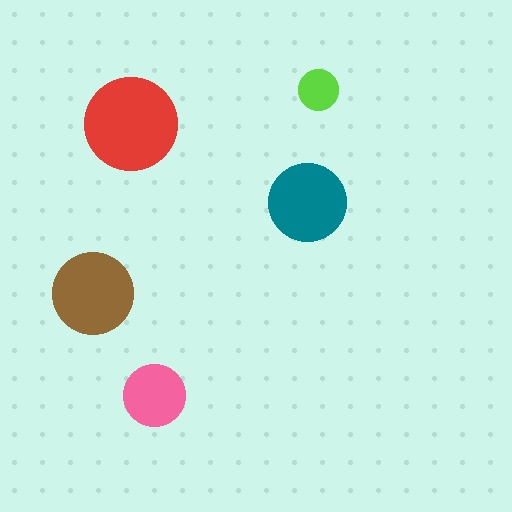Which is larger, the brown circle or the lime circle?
The brown one.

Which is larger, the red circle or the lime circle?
The red one.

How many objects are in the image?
There are 5 objects in the image.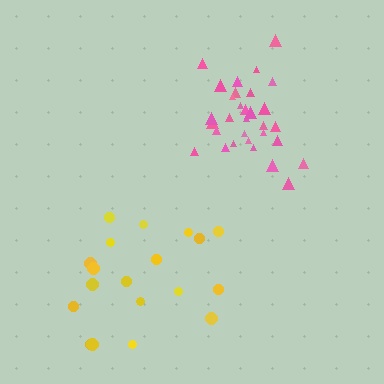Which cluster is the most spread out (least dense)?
Yellow.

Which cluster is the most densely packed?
Pink.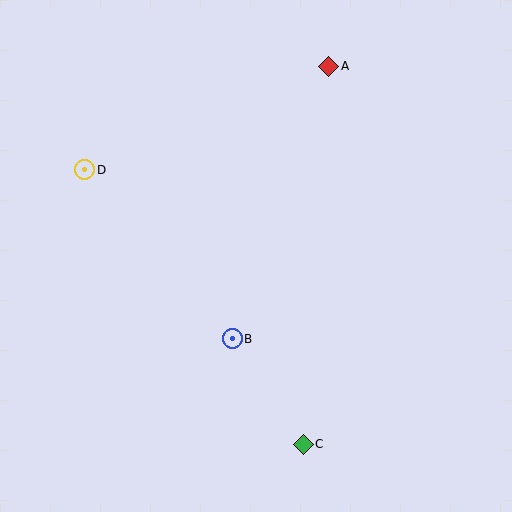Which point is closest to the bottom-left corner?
Point B is closest to the bottom-left corner.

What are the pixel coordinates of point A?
Point A is at (329, 66).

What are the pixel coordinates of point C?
Point C is at (303, 444).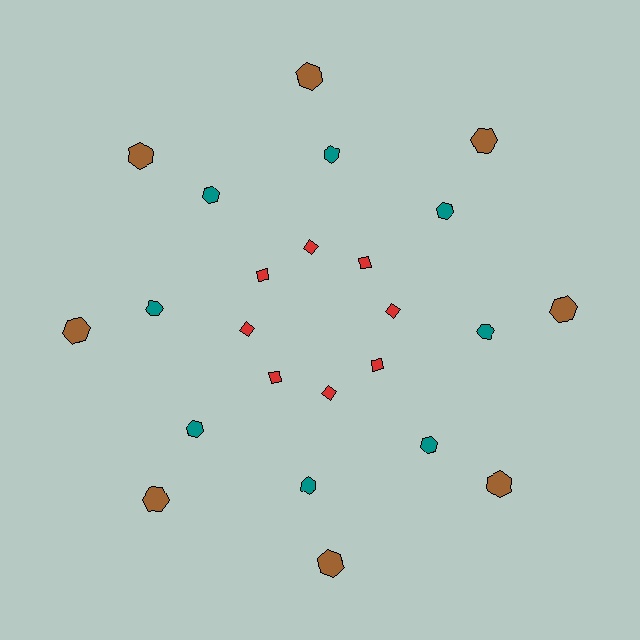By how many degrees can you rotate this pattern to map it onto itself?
The pattern maps onto itself every 45 degrees of rotation.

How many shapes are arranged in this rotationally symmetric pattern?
There are 24 shapes, arranged in 8 groups of 3.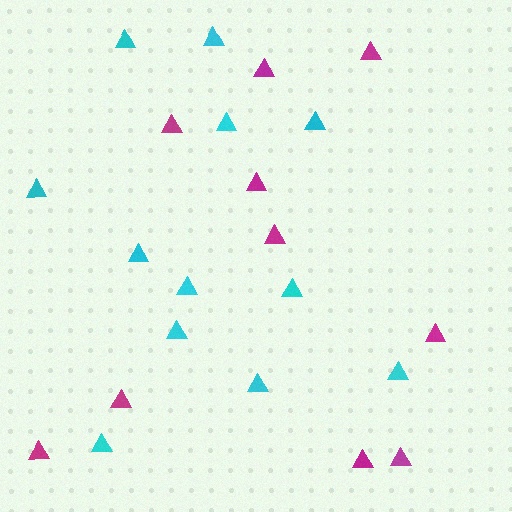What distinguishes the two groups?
There are 2 groups: one group of cyan triangles (12) and one group of magenta triangles (10).